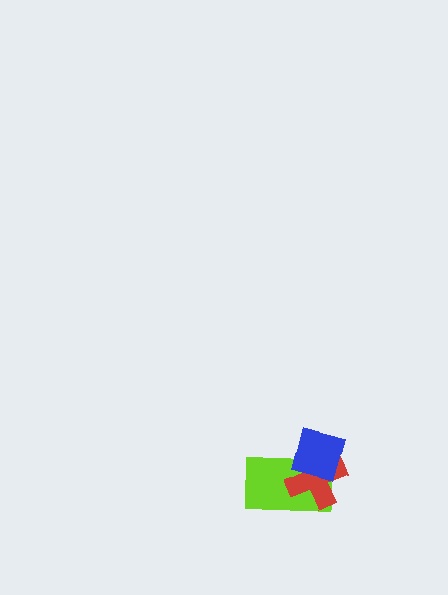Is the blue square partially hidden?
No, no other shape covers it.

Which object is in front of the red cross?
The blue square is in front of the red cross.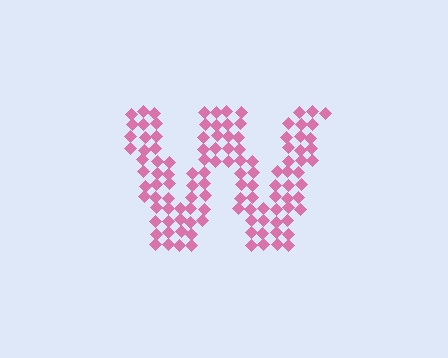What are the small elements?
The small elements are diamonds.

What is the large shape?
The large shape is the letter W.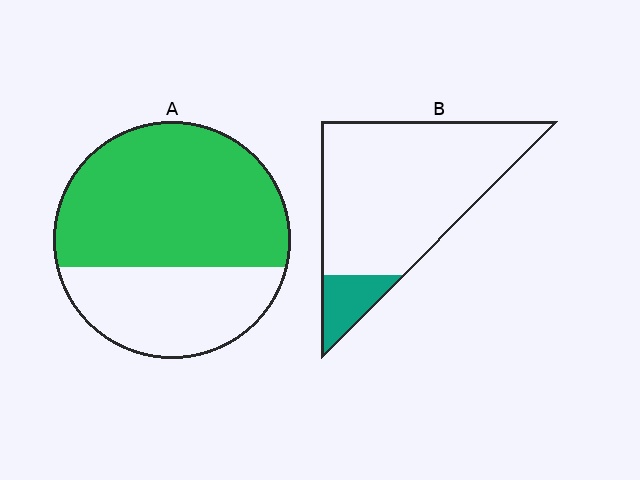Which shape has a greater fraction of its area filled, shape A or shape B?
Shape A.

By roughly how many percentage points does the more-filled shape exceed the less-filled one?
By roughly 50 percentage points (A over B).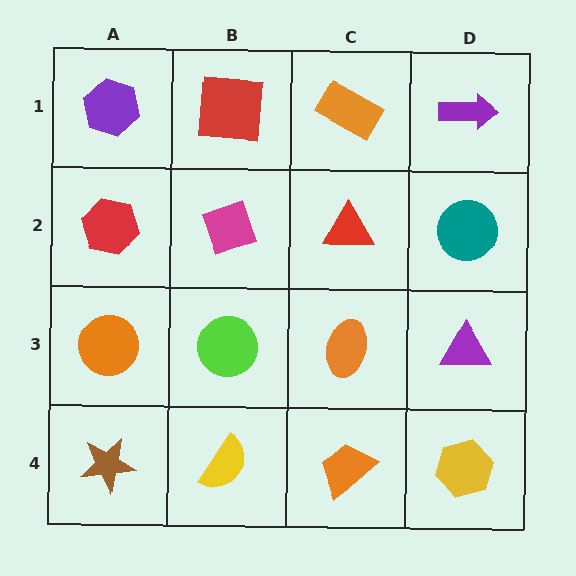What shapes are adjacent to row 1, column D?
A teal circle (row 2, column D), an orange rectangle (row 1, column C).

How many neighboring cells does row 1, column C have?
3.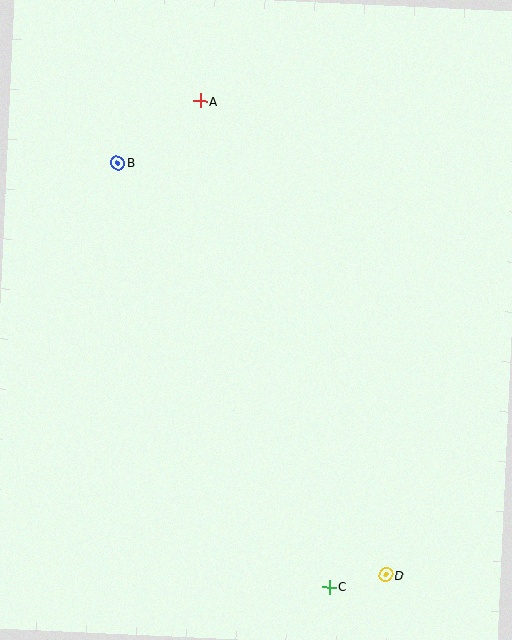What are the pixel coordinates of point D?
Point D is at (386, 575).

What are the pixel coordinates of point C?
Point C is at (329, 587).